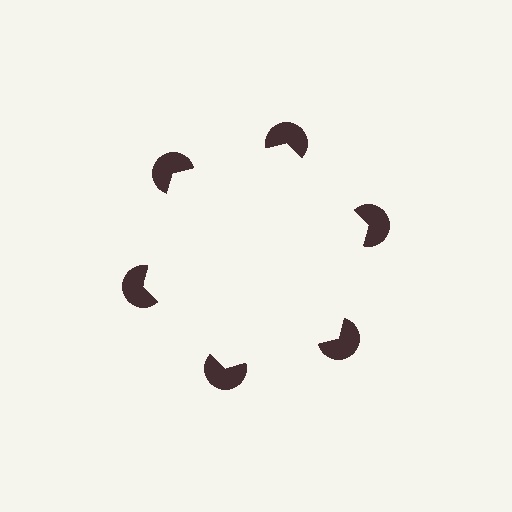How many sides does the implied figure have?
6 sides.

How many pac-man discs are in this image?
There are 6 — one at each vertex of the illusory hexagon.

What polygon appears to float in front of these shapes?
An illusory hexagon — its edges are inferred from the aligned wedge cuts in the pac-man discs, not physically drawn.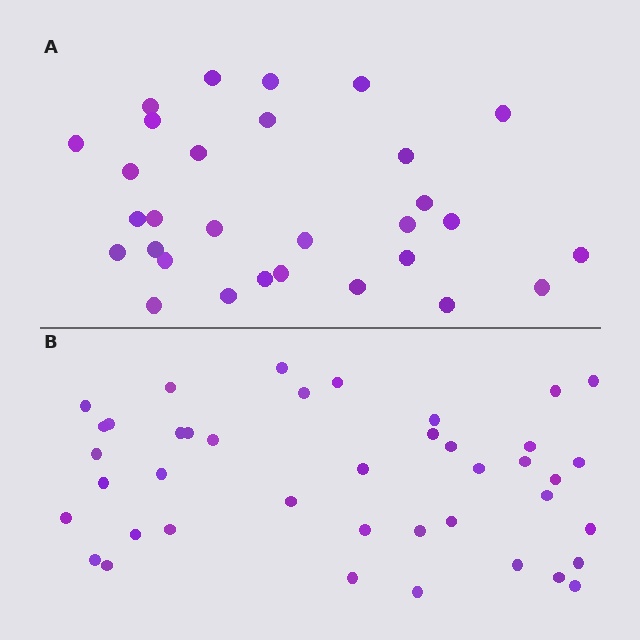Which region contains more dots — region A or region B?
Region B (the bottom region) has more dots.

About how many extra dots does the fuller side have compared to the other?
Region B has roughly 12 or so more dots than region A.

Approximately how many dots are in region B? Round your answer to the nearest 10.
About 40 dots. (The exact count is 41, which rounds to 40.)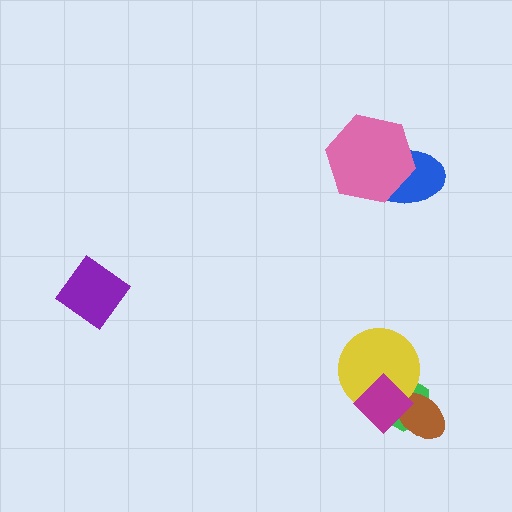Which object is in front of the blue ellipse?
The pink hexagon is in front of the blue ellipse.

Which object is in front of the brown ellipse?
The magenta diamond is in front of the brown ellipse.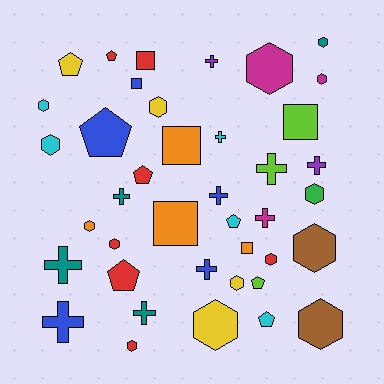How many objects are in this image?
There are 40 objects.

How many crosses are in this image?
There are 11 crosses.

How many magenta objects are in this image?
There are 3 magenta objects.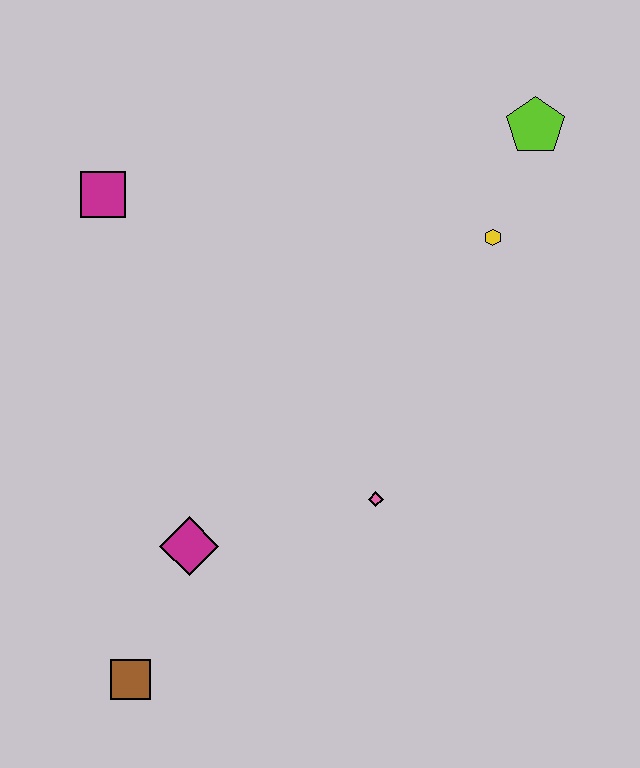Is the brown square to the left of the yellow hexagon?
Yes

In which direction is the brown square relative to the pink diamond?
The brown square is to the left of the pink diamond.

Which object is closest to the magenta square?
The magenta diamond is closest to the magenta square.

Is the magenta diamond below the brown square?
No